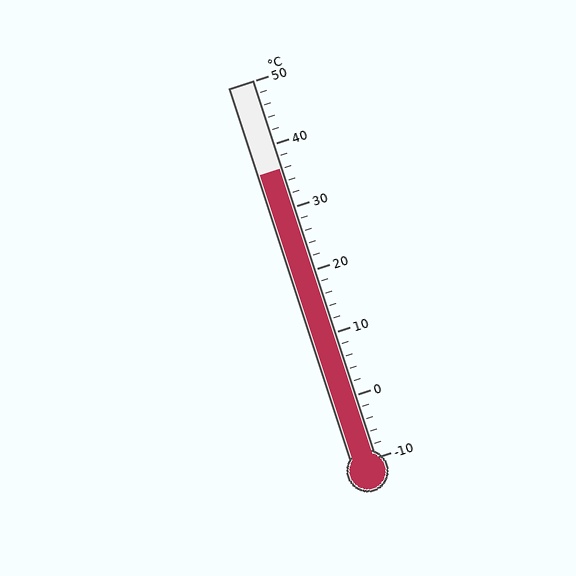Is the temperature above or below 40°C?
The temperature is below 40°C.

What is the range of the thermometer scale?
The thermometer scale ranges from -10°C to 50°C.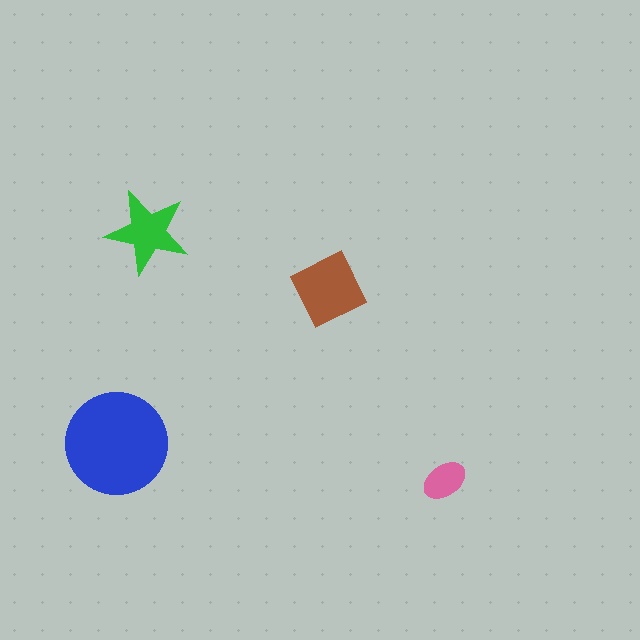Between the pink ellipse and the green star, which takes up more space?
The green star.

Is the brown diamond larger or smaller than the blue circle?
Smaller.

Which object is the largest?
The blue circle.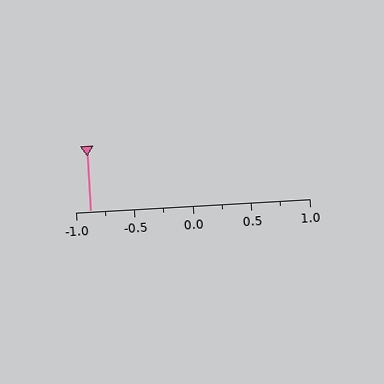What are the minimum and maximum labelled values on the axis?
The axis runs from -1.0 to 1.0.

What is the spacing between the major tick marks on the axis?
The major ticks are spaced 0.5 apart.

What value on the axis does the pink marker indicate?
The marker indicates approximately -0.88.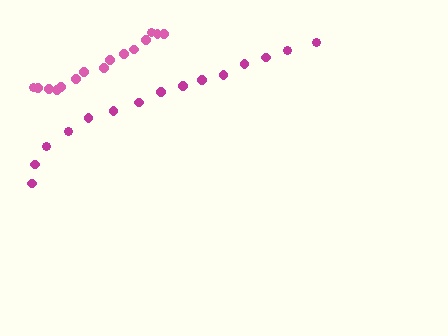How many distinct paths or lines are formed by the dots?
There are 2 distinct paths.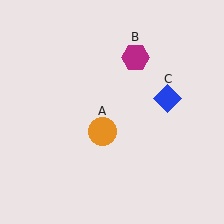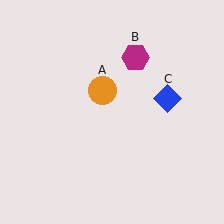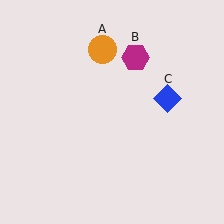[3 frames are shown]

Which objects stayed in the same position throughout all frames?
Magenta hexagon (object B) and blue diamond (object C) remained stationary.